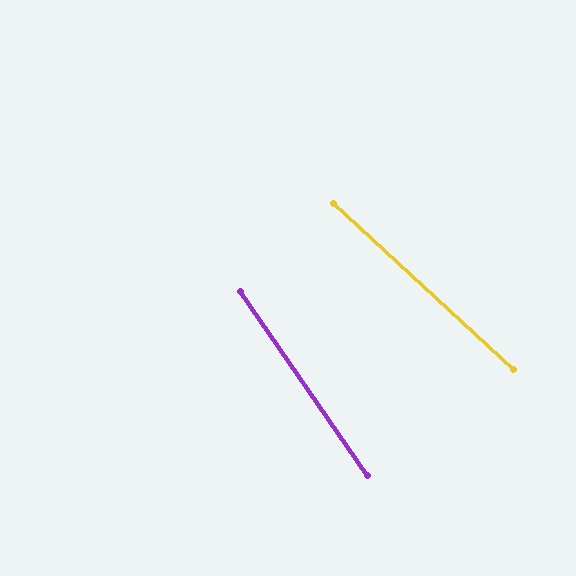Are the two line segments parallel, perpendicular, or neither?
Neither parallel nor perpendicular — they differ by about 13°.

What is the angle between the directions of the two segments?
Approximately 13 degrees.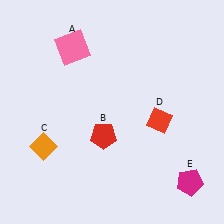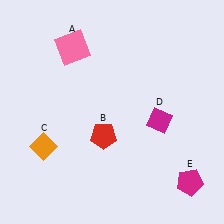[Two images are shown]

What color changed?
The diamond (D) changed from red in Image 1 to magenta in Image 2.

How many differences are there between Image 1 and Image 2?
There is 1 difference between the two images.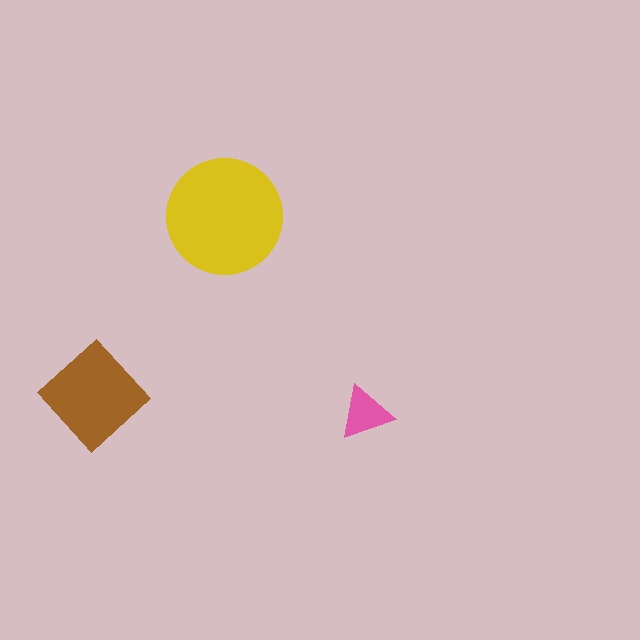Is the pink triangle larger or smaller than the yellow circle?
Smaller.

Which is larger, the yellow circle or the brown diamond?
The yellow circle.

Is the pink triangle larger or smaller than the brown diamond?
Smaller.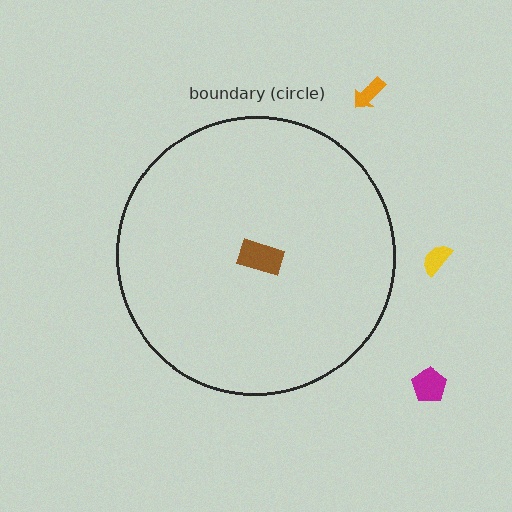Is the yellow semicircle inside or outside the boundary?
Outside.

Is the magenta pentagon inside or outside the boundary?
Outside.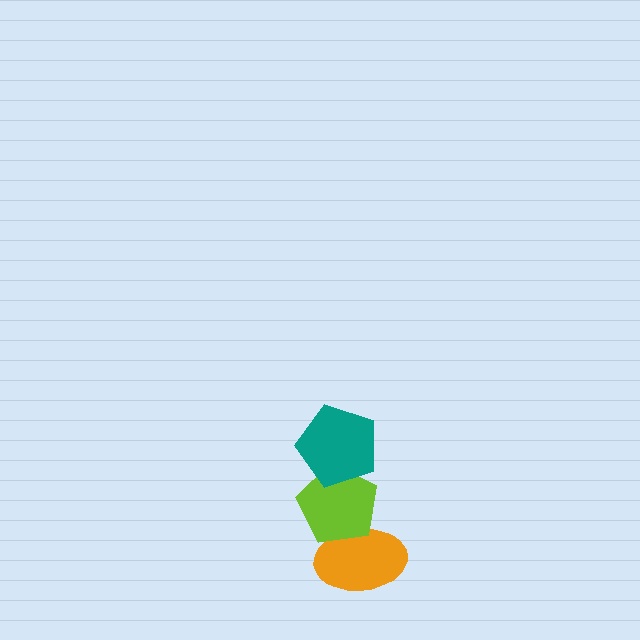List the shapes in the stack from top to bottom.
From top to bottom: the teal pentagon, the lime pentagon, the orange ellipse.